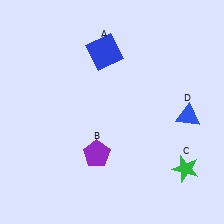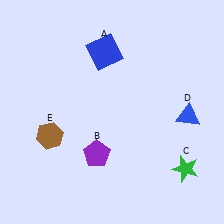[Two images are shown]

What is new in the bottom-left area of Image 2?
A brown hexagon (E) was added in the bottom-left area of Image 2.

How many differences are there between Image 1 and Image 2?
There is 1 difference between the two images.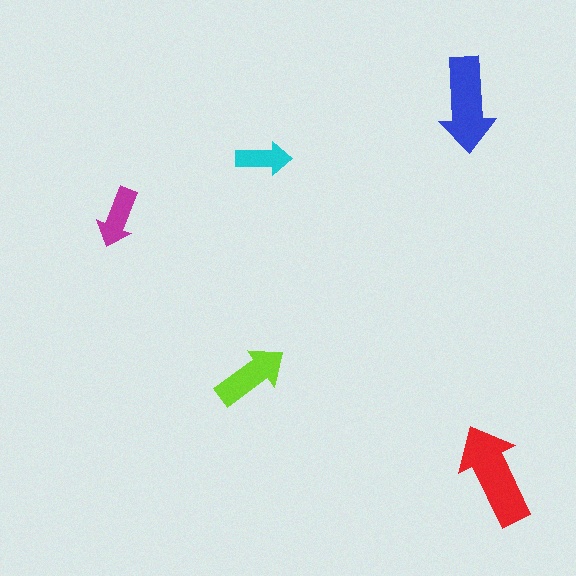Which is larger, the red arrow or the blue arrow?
The red one.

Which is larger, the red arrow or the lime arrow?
The red one.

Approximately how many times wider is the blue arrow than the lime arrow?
About 1.5 times wider.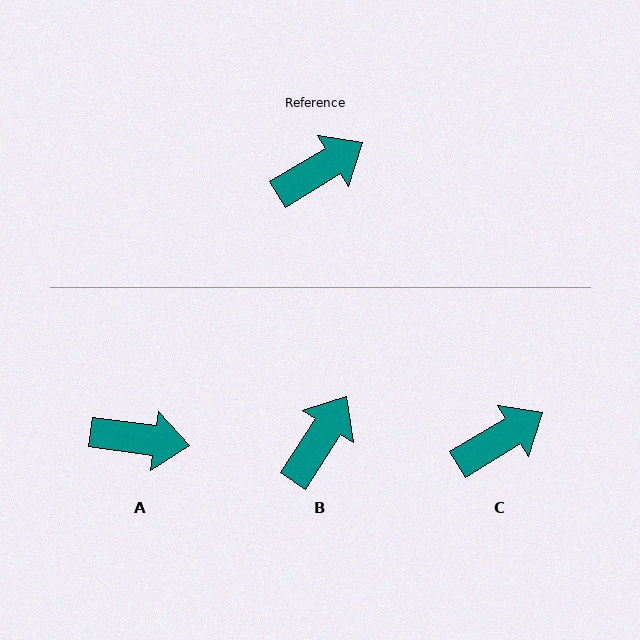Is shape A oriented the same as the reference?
No, it is off by about 39 degrees.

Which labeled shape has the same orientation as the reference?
C.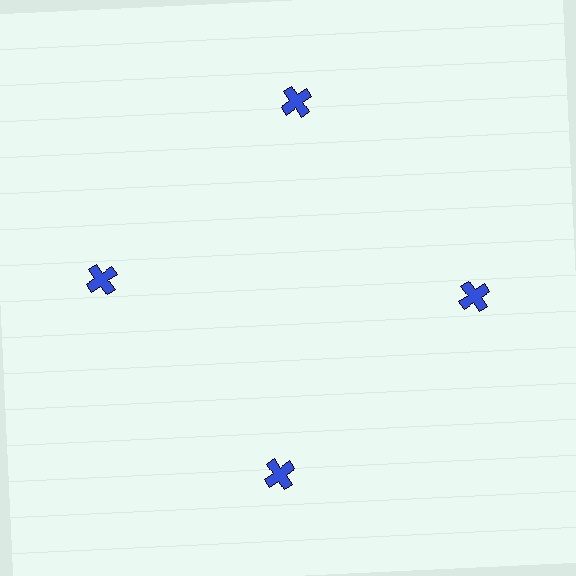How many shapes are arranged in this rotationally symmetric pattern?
There are 4 shapes, arranged in 4 groups of 1.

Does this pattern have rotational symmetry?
Yes, this pattern has 4-fold rotational symmetry. It looks the same after rotating 90 degrees around the center.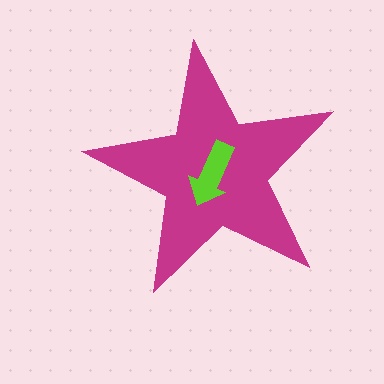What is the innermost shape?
The lime arrow.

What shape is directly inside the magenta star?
The lime arrow.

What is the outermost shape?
The magenta star.